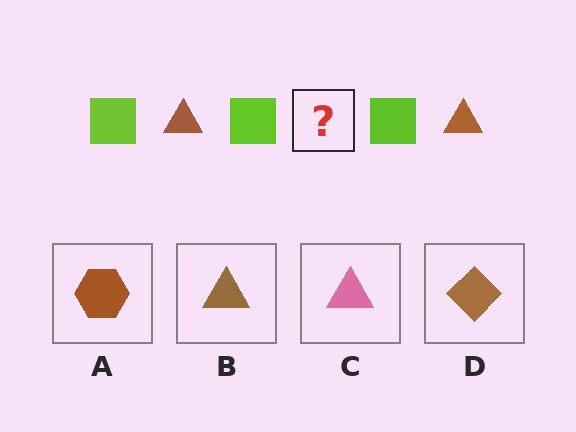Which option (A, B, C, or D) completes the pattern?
B.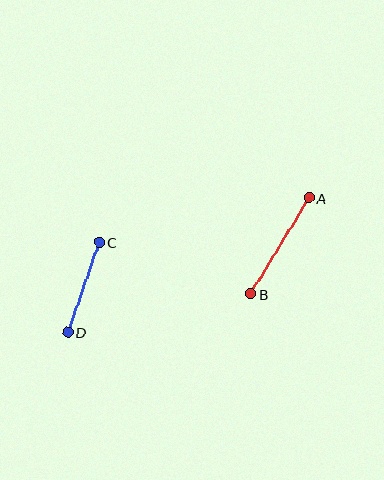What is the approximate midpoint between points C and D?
The midpoint is at approximately (83, 287) pixels.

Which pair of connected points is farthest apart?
Points A and B are farthest apart.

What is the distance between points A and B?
The distance is approximately 112 pixels.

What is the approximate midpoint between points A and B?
The midpoint is at approximately (280, 246) pixels.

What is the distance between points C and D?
The distance is approximately 96 pixels.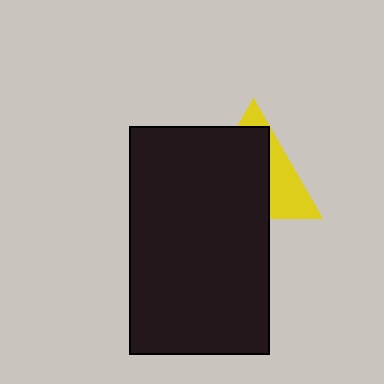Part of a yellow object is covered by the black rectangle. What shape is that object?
It is a triangle.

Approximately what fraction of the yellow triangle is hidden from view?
Roughly 65% of the yellow triangle is hidden behind the black rectangle.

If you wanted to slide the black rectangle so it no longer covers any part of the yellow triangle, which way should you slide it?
Slide it toward the lower-left — that is the most direct way to separate the two shapes.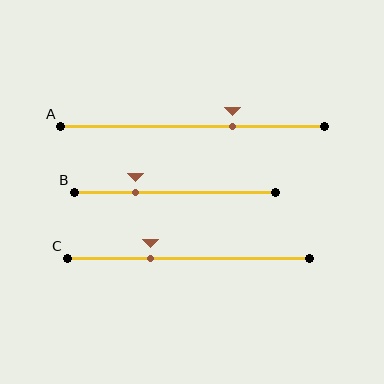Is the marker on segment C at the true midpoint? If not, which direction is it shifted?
No, the marker on segment C is shifted to the left by about 16% of the segment length.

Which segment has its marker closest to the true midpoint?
Segment A has its marker closest to the true midpoint.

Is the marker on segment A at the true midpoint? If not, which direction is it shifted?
No, the marker on segment A is shifted to the right by about 15% of the segment length.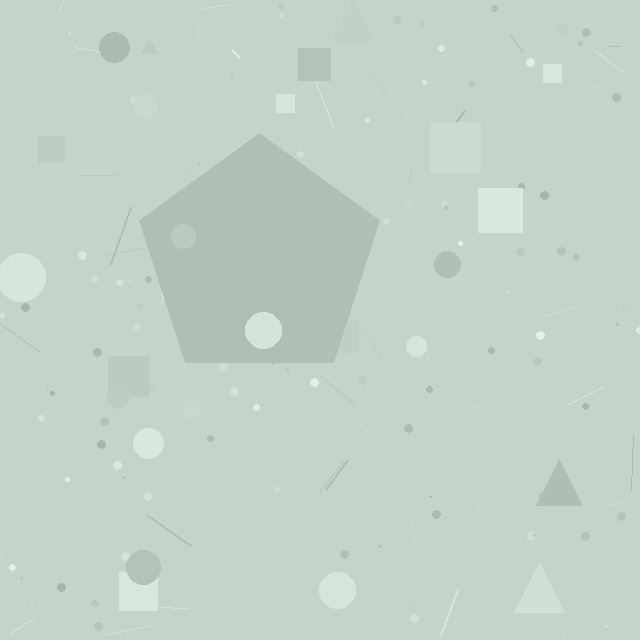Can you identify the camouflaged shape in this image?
The camouflaged shape is a pentagon.